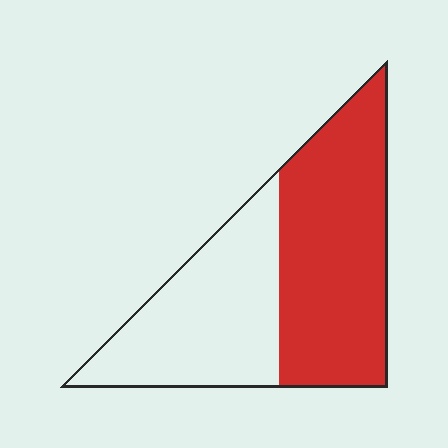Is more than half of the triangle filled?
Yes.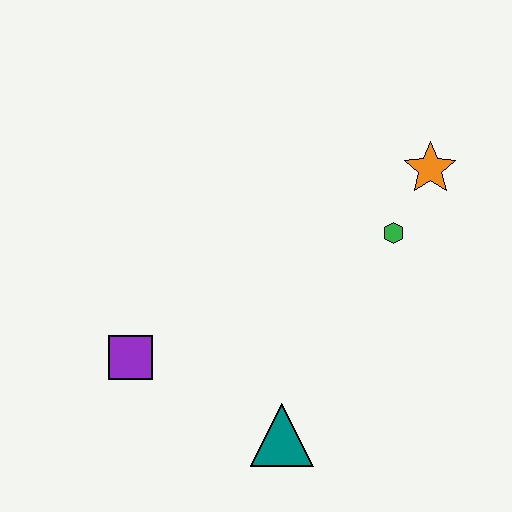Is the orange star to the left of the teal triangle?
No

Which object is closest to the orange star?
The green hexagon is closest to the orange star.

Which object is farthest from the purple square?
The orange star is farthest from the purple square.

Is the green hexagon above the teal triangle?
Yes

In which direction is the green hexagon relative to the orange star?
The green hexagon is below the orange star.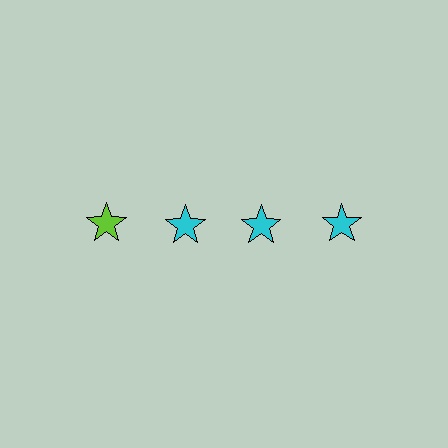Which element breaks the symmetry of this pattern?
The lime star in the top row, leftmost column breaks the symmetry. All other shapes are cyan stars.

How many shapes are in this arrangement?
There are 4 shapes arranged in a grid pattern.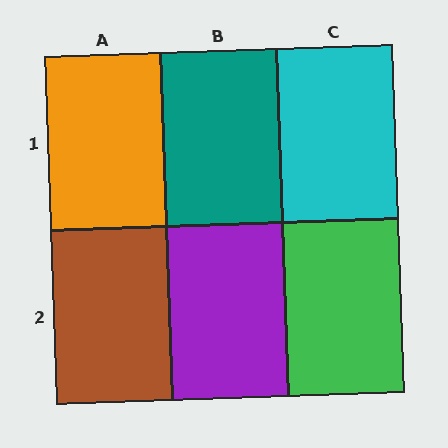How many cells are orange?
1 cell is orange.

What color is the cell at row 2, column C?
Green.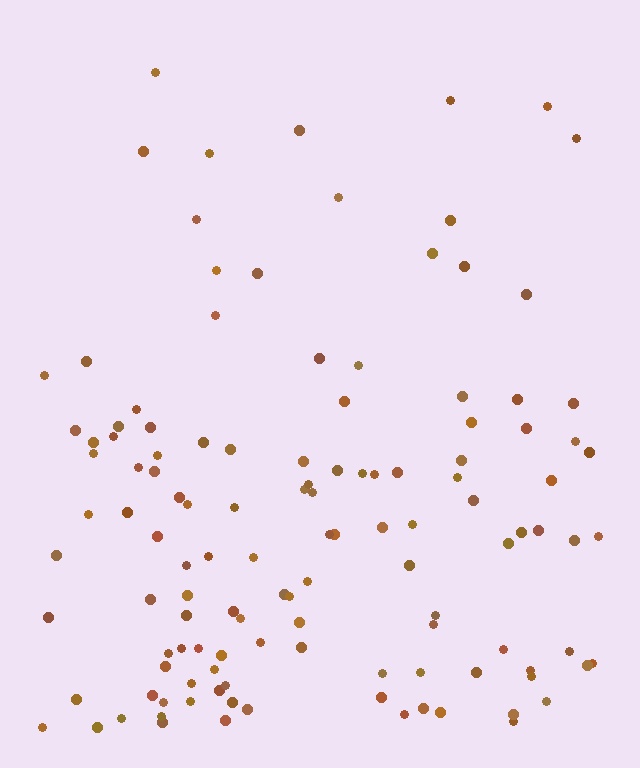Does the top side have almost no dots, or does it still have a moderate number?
Still a moderate number, just noticeably fewer than the bottom.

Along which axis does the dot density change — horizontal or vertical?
Vertical.